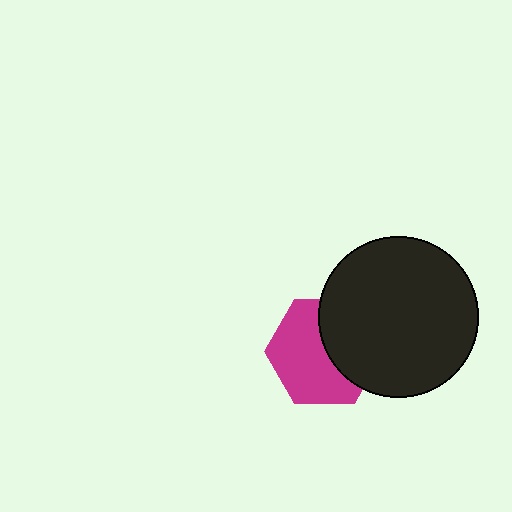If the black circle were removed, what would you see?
You would see the complete magenta hexagon.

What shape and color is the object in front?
The object in front is a black circle.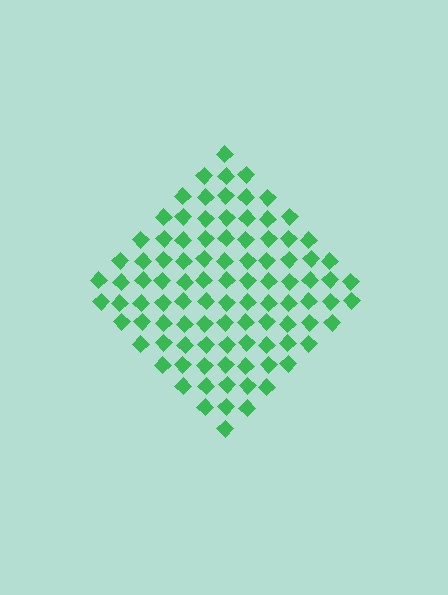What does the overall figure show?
The overall figure shows a diamond.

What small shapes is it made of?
It is made of small diamonds.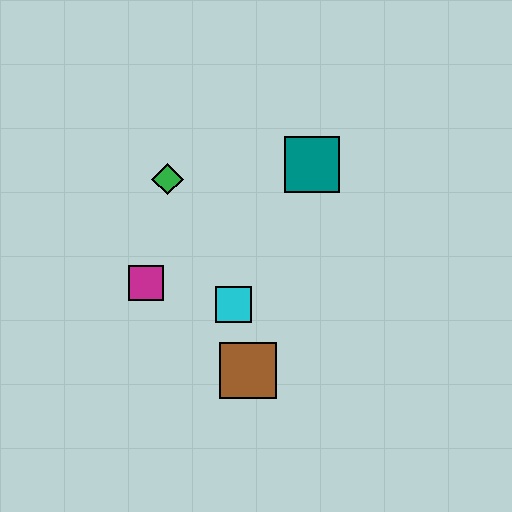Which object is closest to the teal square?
The green diamond is closest to the teal square.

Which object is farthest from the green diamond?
The brown square is farthest from the green diamond.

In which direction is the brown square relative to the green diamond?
The brown square is below the green diamond.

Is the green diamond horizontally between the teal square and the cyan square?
No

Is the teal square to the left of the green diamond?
No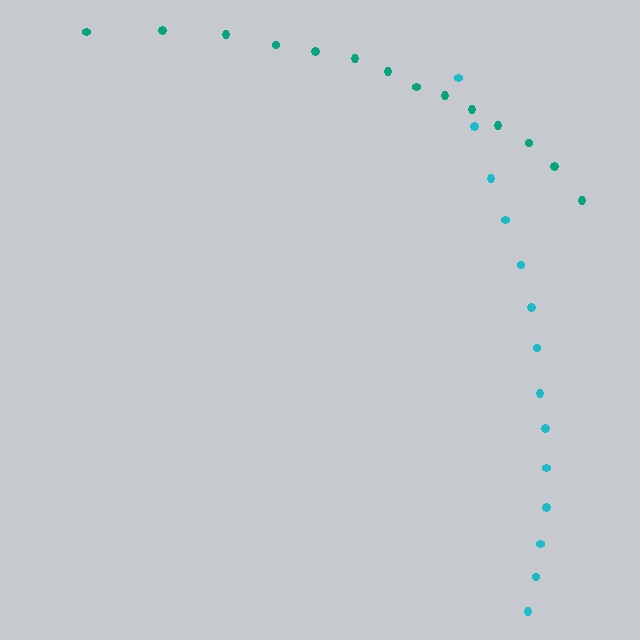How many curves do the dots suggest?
There are 2 distinct paths.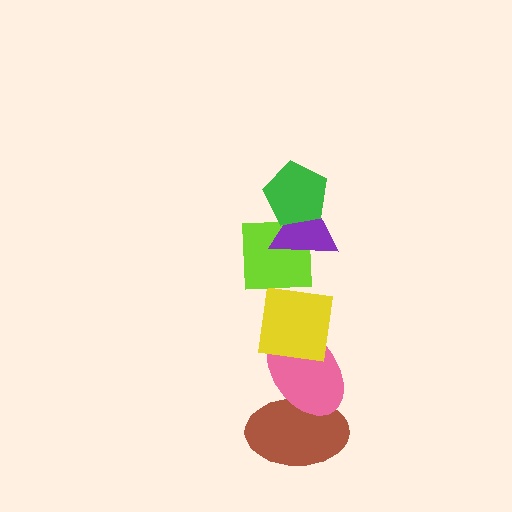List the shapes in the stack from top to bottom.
From top to bottom: the green pentagon, the purple triangle, the lime square, the yellow square, the pink ellipse, the brown ellipse.